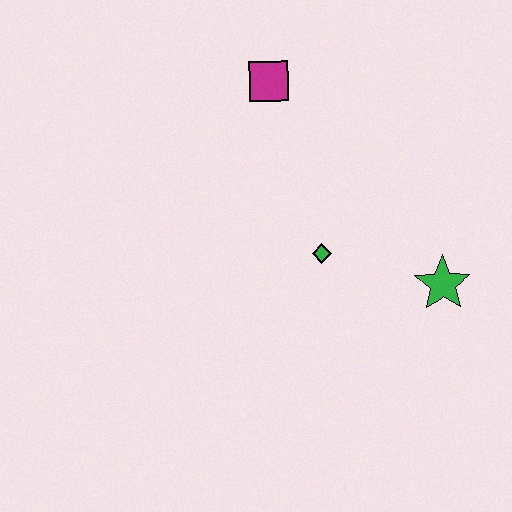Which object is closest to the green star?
The green diamond is closest to the green star.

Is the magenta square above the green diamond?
Yes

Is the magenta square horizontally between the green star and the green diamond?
No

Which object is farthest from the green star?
The magenta square is farthest from the green star.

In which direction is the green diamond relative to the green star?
The green diamond is to the left of the green star.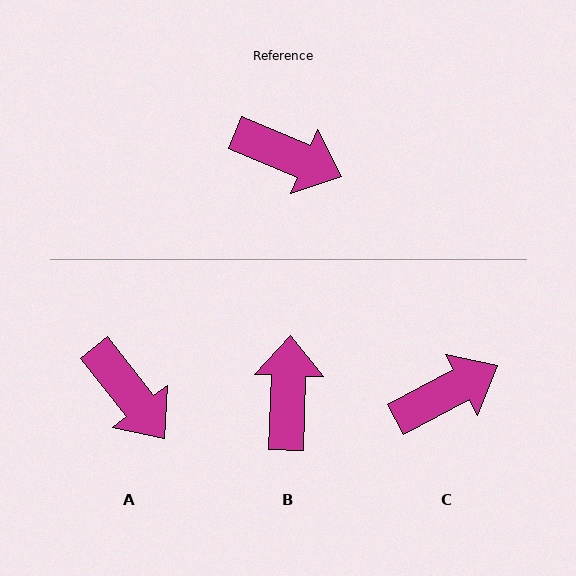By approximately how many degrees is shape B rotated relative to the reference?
Approximately 111 degrees counter-clockwise.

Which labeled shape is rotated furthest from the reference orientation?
B, about 111 degrees away.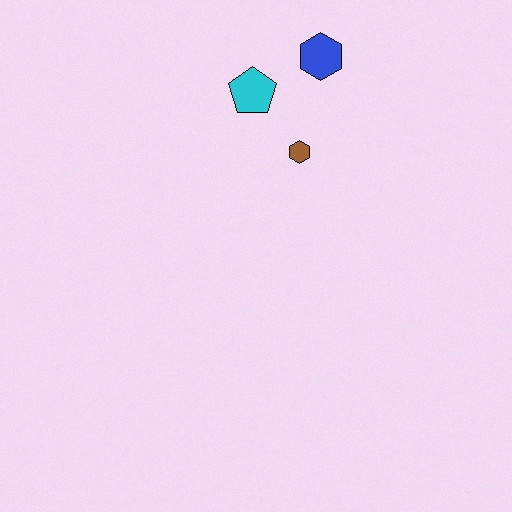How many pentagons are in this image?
There is 1 pentagon.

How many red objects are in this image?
There are no red objects.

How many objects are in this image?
There are 3 objects.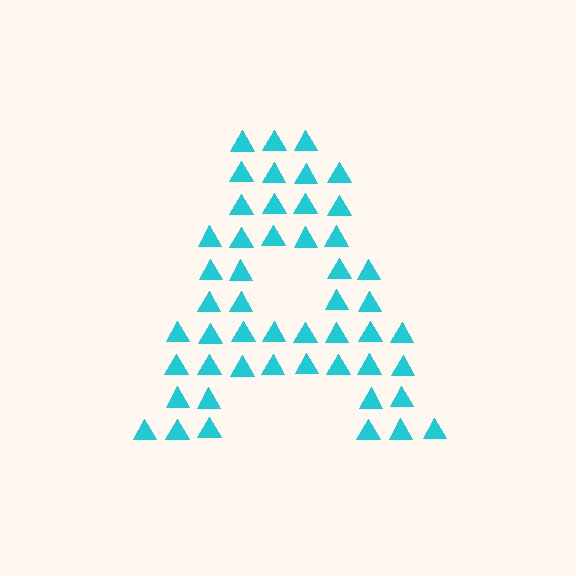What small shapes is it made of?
It is made of small triangles.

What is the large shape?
The large shape is the letter A.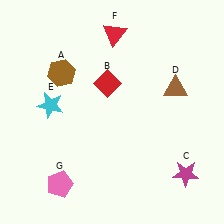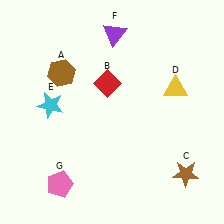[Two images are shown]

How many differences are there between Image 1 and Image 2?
There are 3 differences between the two images.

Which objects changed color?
C changed from magenta to brown. D changed from brown to yellow. F changed from red to purple.